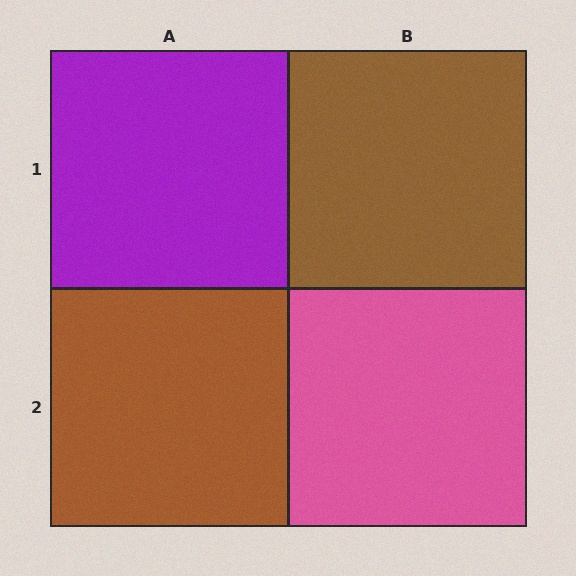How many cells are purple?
1 cell is purple.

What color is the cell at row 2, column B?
Pink.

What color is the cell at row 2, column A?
Brown.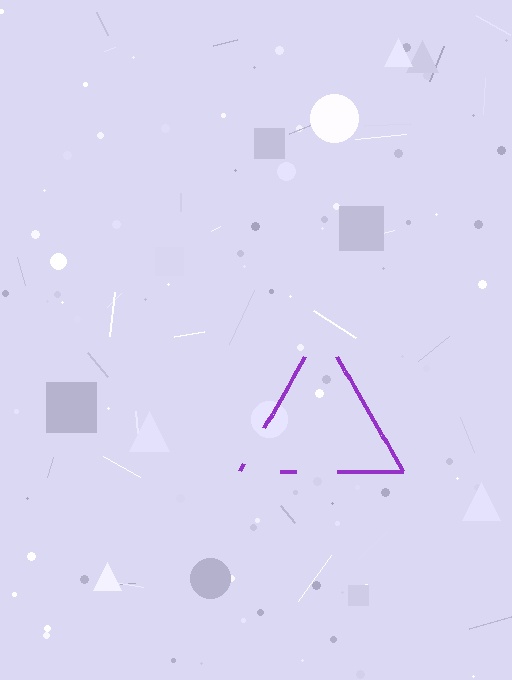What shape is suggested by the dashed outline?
The dashed outline suggests a triangle.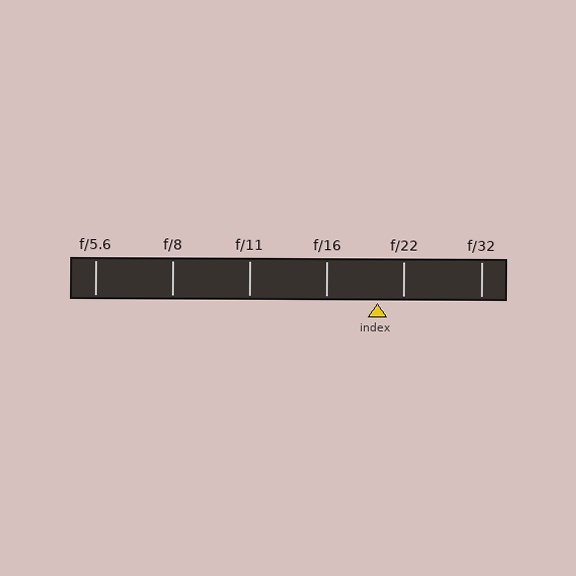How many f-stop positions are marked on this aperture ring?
There are 6 f-stop positions marked.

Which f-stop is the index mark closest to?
The index mark is closest to f/22.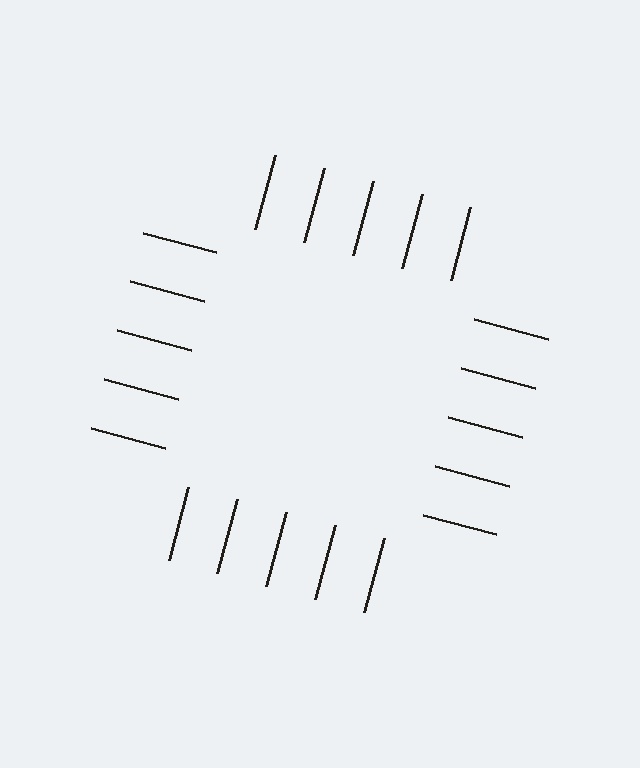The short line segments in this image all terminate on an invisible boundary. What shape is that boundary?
An illusory square — the line segments terminate on its edges but no continuous stroke is drawn.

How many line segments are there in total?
20 — 5 along each of the 4 edges.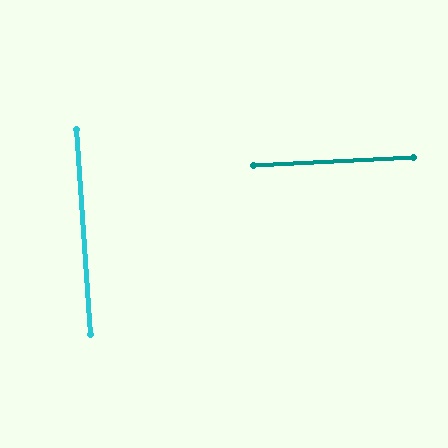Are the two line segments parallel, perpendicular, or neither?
Perpendicular — they meet at approximately 89°.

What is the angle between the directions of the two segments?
Approximately 89 degrees.